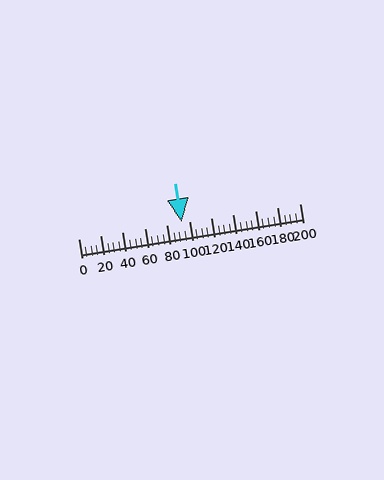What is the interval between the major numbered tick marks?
The major tick marks are spaced 20 units apart.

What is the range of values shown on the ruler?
The ruler shows values from 0 to 200.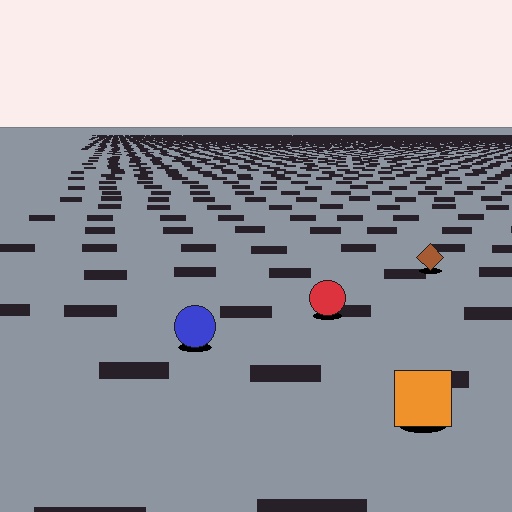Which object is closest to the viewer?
The orange square is closest. The texture marks near it are larger and more spread out.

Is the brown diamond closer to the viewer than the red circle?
No. The red circle is closer — you can tell from the texture gradient: the ground texture is coarser near it.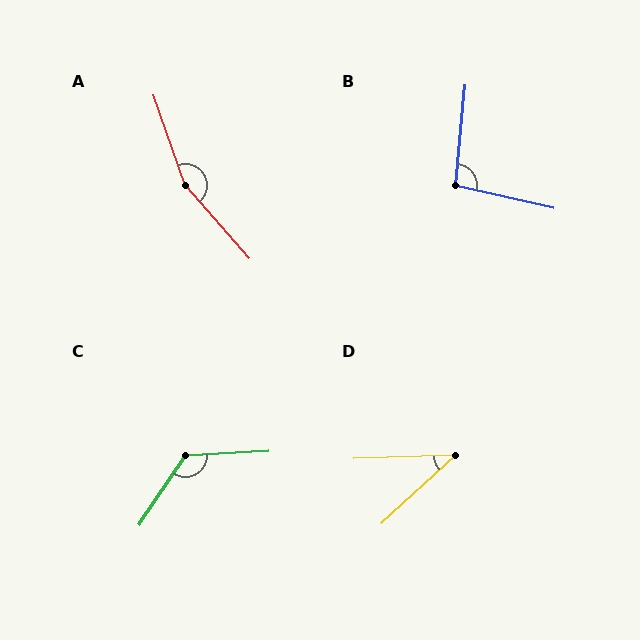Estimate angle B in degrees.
Approximately 98 degrees.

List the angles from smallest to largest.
D (40°), B (98°), C (127°), A (158°).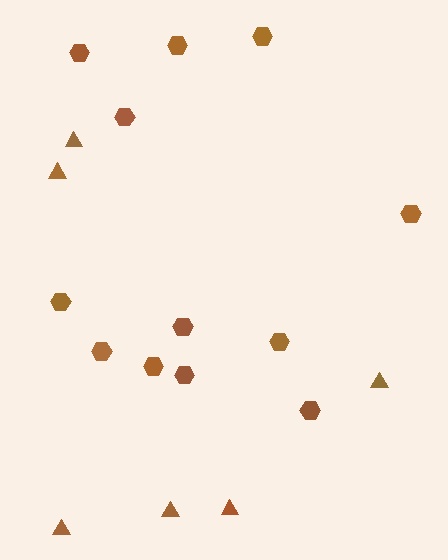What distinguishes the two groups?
There are 2 groups: one group of triangles (6) and one group of hexagons (12).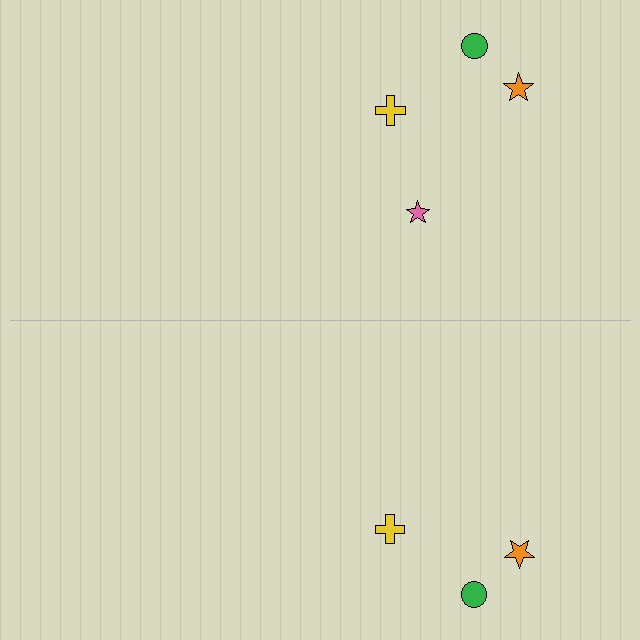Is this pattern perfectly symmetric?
No, the pattern is not perfectly symmetric. A pink star is missing from the bottom side.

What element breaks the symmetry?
A pink star is missing from the bottom side.